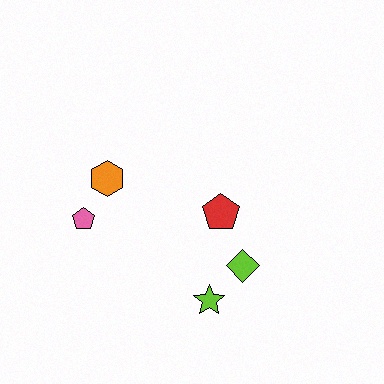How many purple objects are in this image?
There are no purple objects.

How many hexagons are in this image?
There is 1 hexagon.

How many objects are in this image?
There are 5 objects.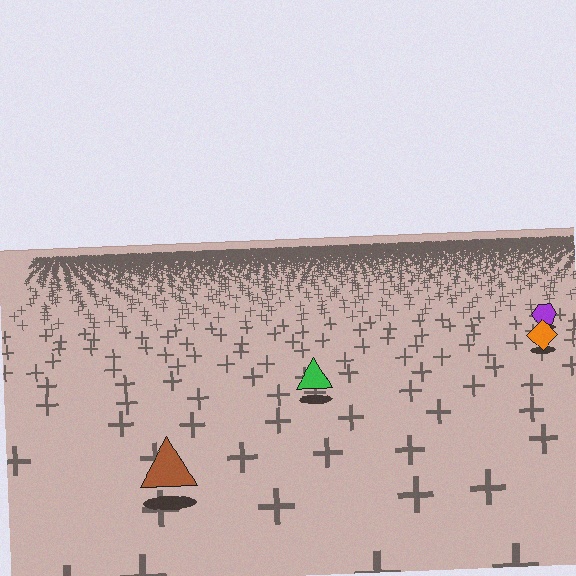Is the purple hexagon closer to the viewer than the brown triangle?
No. The brown triangle is closer — you can tell from the texture gradient: the ground texture is coarser near it.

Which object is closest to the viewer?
The brown triangle is closest. The texture marks near it are larger and more spread out.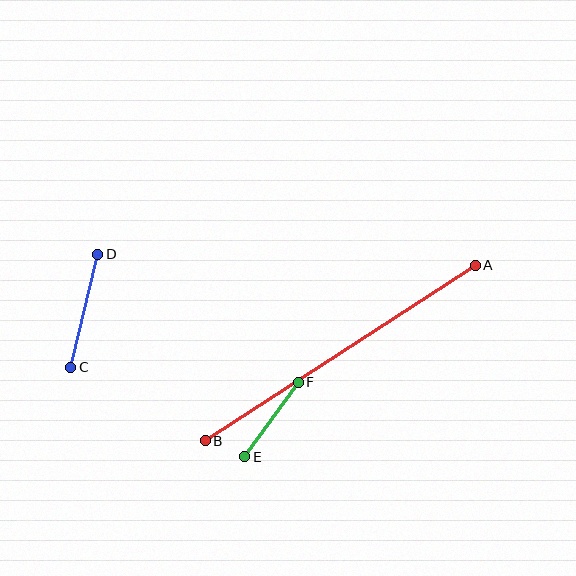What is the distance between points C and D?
The distance is approximately 116 pixels.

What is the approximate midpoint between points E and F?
The midpoint is at approximately (272, 419) pixels.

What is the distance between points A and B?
The distance is approximately 322 pixels.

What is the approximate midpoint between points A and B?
The midpoint is at approximately (340, 353) pixels.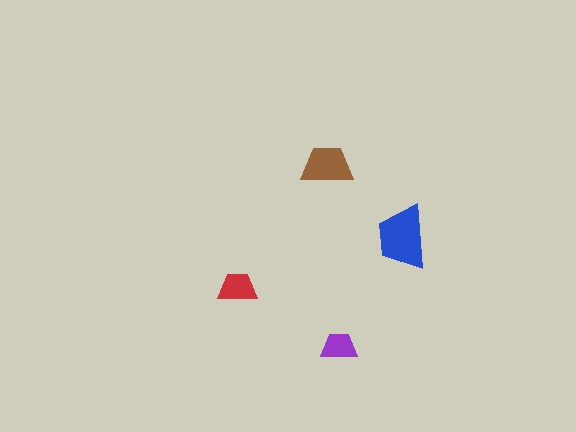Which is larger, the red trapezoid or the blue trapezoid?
The blue one.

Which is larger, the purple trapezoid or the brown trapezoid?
The brown one.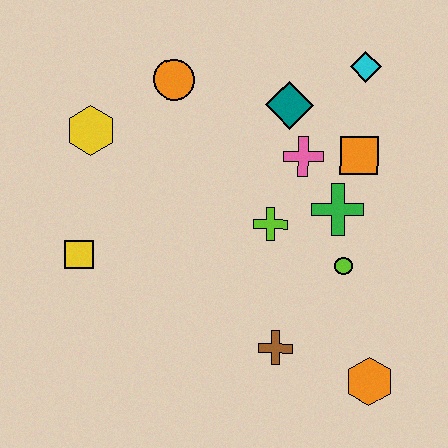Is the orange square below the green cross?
No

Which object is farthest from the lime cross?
The yellow hexagon is farthest from the lime cross.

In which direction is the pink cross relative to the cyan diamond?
The pink cross is below the cyan diamond.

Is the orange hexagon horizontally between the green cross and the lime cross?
No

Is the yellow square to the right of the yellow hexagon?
No